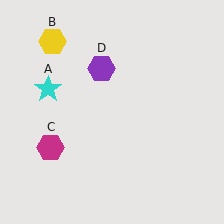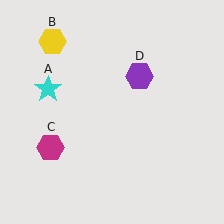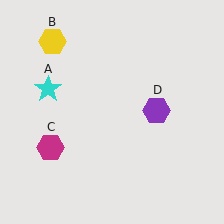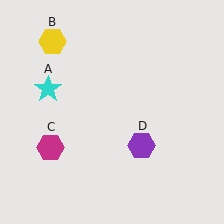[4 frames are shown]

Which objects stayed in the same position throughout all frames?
Cyan star (object A) and yellow hexagon (object B) and magenta hexagon (object C) remained stationary.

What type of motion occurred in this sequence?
The purple hexagon (object D) rotated clockwise around the center of the scene.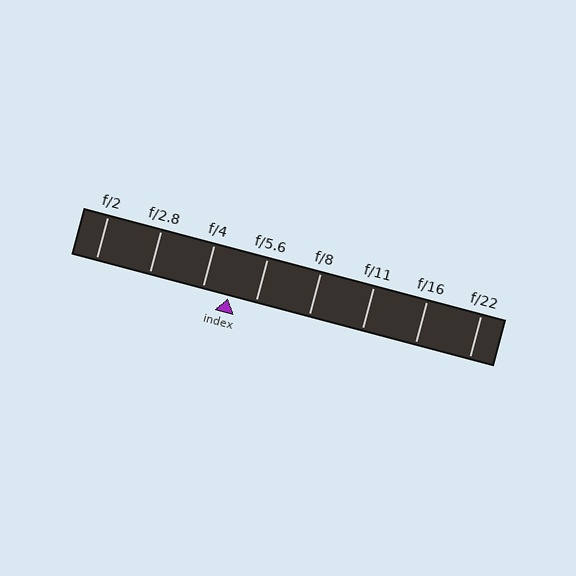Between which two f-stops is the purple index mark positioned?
The index mark is between f/4 and f/5.6.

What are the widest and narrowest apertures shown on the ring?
The widest aperture shown is f/2 and the narrowest is f/22.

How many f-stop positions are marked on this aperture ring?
There are 8 f-stop positions marked.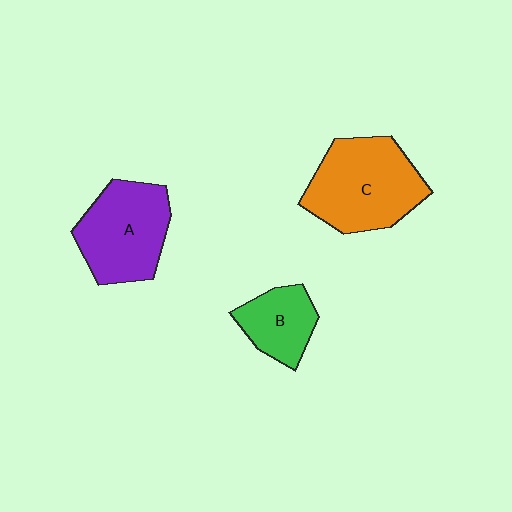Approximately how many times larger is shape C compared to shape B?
Approximately 1.9 times.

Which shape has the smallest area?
Shape B (green).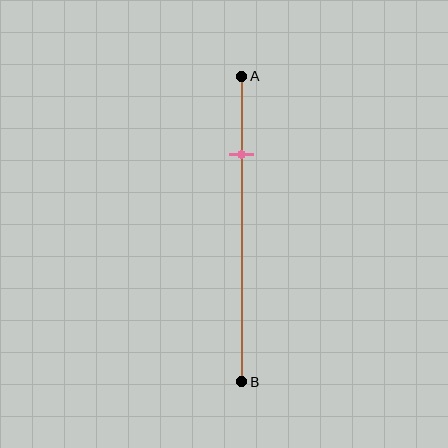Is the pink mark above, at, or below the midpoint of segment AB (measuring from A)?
The pink mark is above the midpoint of segment AB.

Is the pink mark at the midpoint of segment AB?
No, the mark is at about 25% from A, not at the 50% midpoint.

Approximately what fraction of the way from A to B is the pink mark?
The pink mark is approximately 25% of the way from A to B.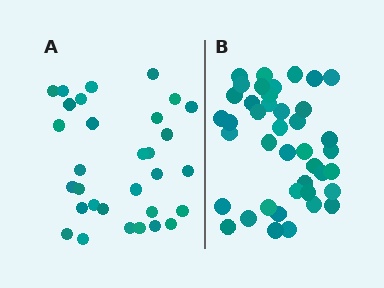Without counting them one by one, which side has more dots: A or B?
Region B (the right region) has more dots.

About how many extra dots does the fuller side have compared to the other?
Region B has roughly 10 or so more dots than region A.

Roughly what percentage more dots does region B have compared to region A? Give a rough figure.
About 30% more.